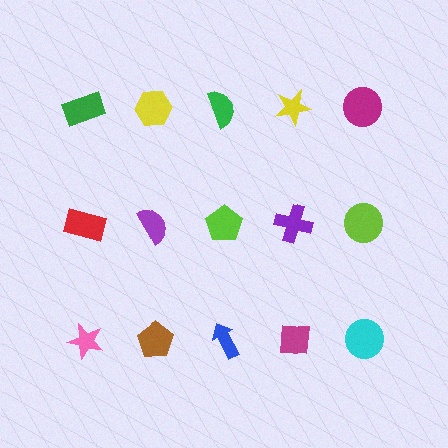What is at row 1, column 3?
A green semicircle.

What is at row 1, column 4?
A yellow star.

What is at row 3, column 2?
A brown pentagon.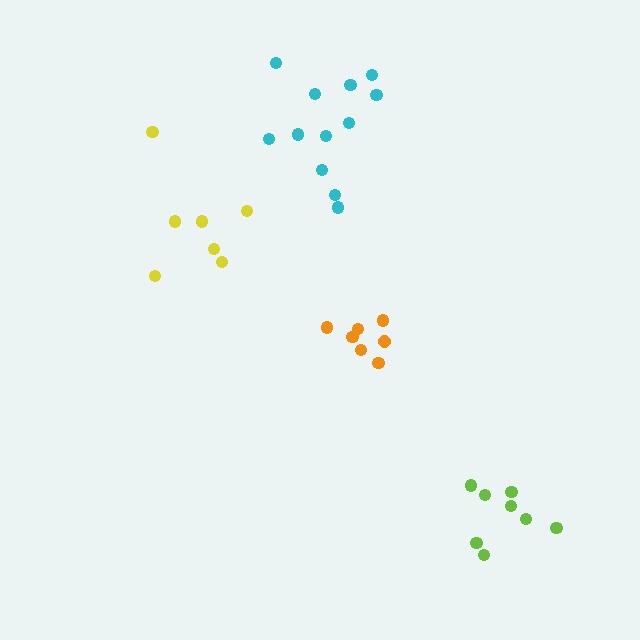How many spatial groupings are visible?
There are 4 spatial groupings.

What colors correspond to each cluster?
The clusters are colored: lime, orange, yellow, cyan.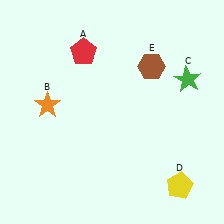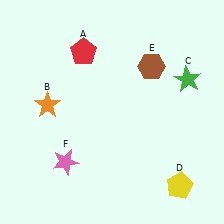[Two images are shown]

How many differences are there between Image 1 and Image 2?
There is 1 difference between the two images.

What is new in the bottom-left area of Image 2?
A pink star (F) was added in the bottom-left area of Image 2.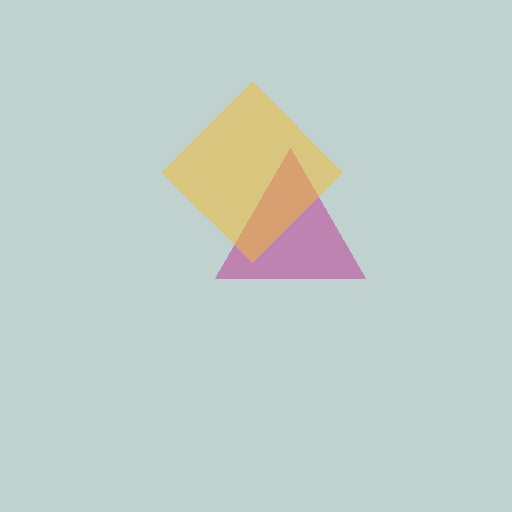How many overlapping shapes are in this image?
There are 2 overlapping shapes in the image.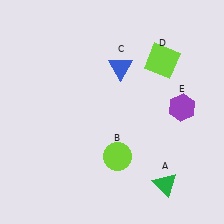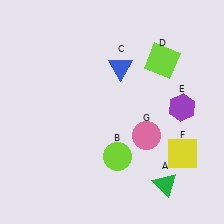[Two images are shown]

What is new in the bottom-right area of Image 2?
A pink circle (G) was added in the bottom-right area of Image 2.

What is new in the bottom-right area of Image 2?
A yellow square (F) was added in the bottom-right area of Image 2.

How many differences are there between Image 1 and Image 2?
There are 2 differences between the two images.